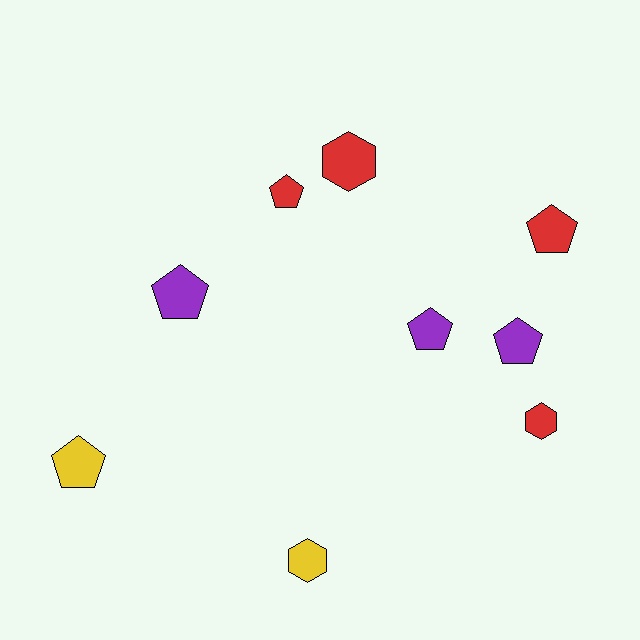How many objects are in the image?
There are 9 objects.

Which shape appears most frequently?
Pentagon, with 6 objects.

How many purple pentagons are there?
There are 3 purple pentagons.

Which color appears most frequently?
Red, with 4 objects.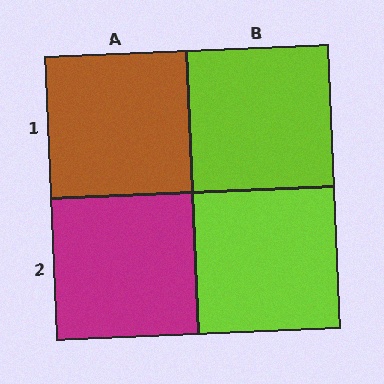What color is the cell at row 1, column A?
Brown.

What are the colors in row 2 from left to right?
Magenta, lime.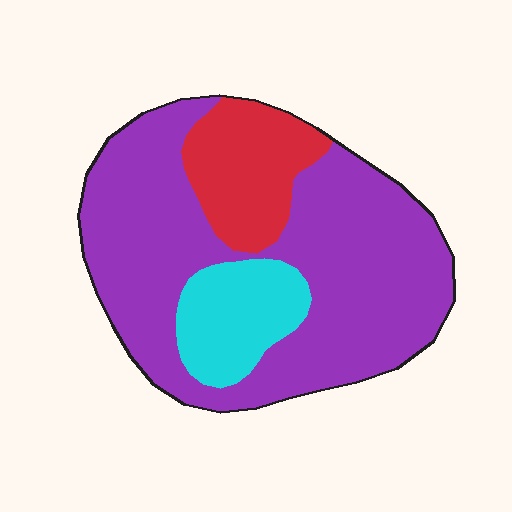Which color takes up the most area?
Purple, at roughly 70%.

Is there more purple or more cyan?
Purple.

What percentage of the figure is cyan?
Cyan covers roughly 15% of the figure.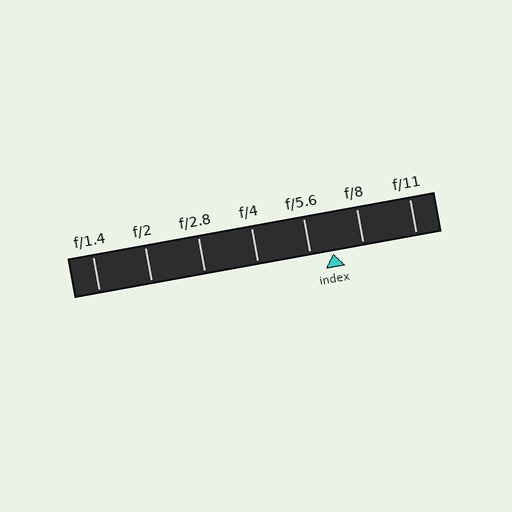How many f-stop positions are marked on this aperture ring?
There are 7 f-stop positions marked.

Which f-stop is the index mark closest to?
The index mark is closest to f/5.6.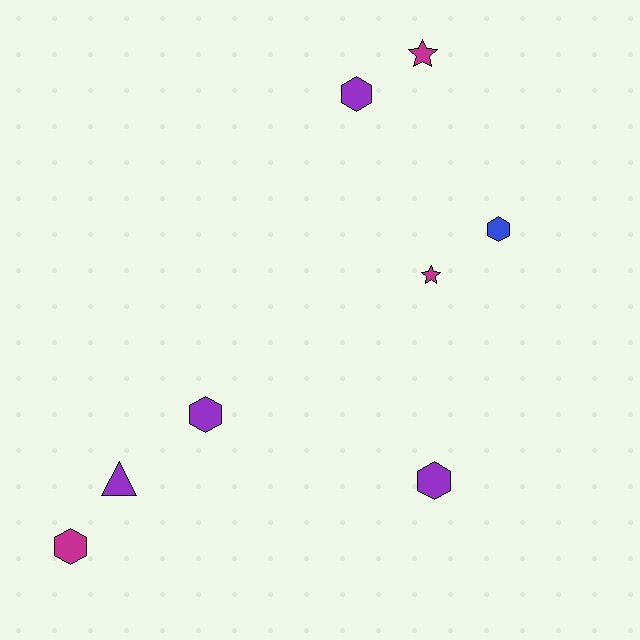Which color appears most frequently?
Purple, with 4 objects.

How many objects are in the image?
There are 8 objects.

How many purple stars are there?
There are no purple stars.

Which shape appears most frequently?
Hexagon, with 5 objects.